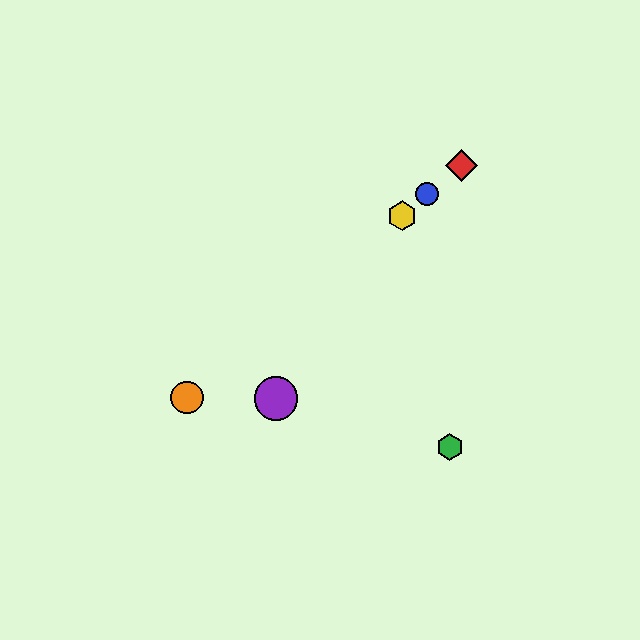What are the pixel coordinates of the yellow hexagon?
The yellow hexagon is at (402, 216).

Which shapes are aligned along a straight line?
The red diamond, the blue circle, the yellow hexagon, the orange circle are aligned along a straight line.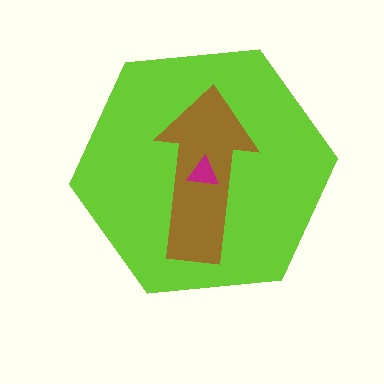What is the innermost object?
The magenta triangle.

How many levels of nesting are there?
3.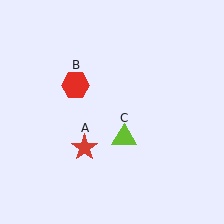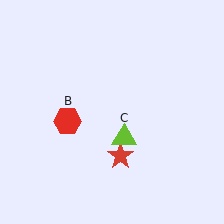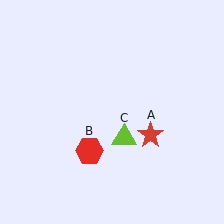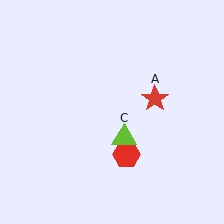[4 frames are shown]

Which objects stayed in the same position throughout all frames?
Lime triangle (object C) remained stationary.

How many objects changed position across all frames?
2 objects changed position: red star (object A), red hexagon (object B).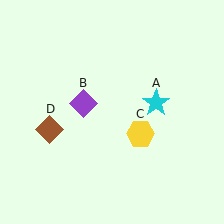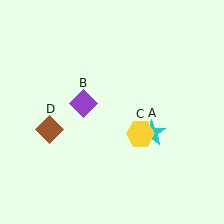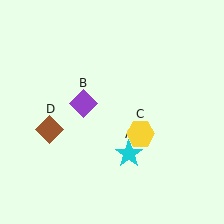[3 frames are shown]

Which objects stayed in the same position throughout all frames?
Purple diamond (object B) and yellow hexagon (object C) and brown diamond (object D) remained stationary.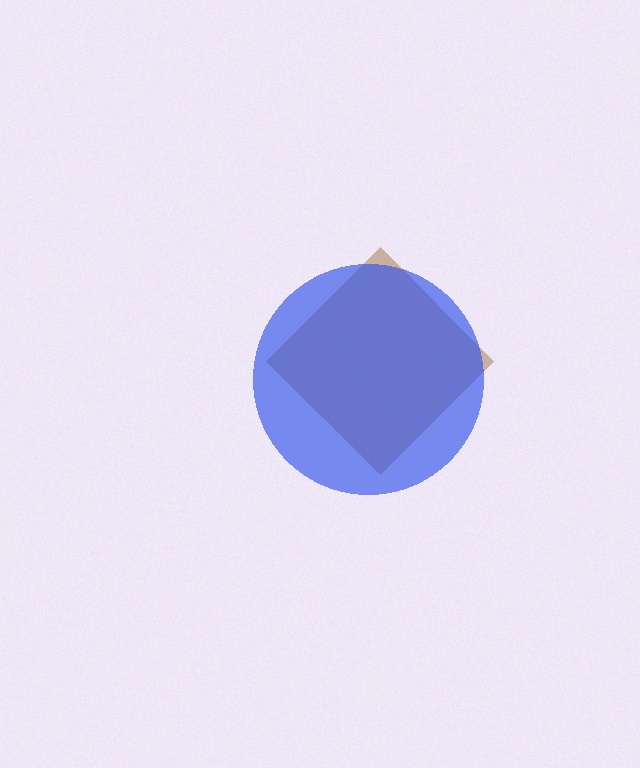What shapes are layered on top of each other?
The layered shapes are: a brown diamond, a blue circle.